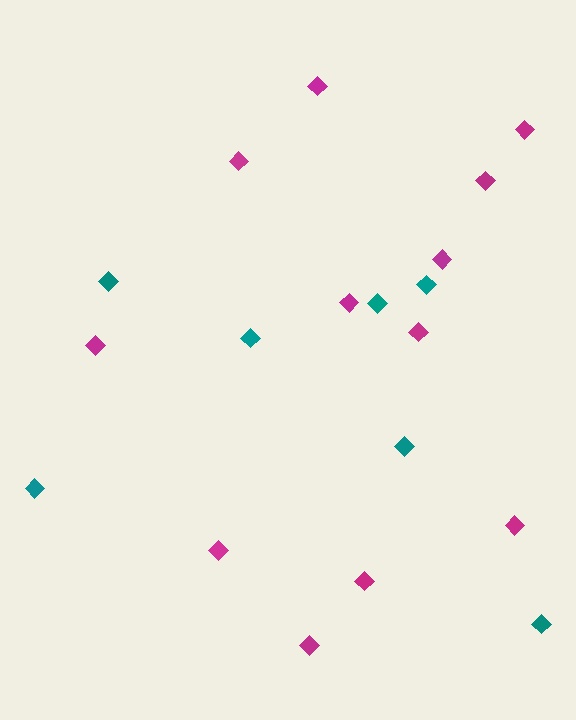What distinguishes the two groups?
There are 2 groups: one group of teal diamonds (7) and one group of magenta diamonds (12).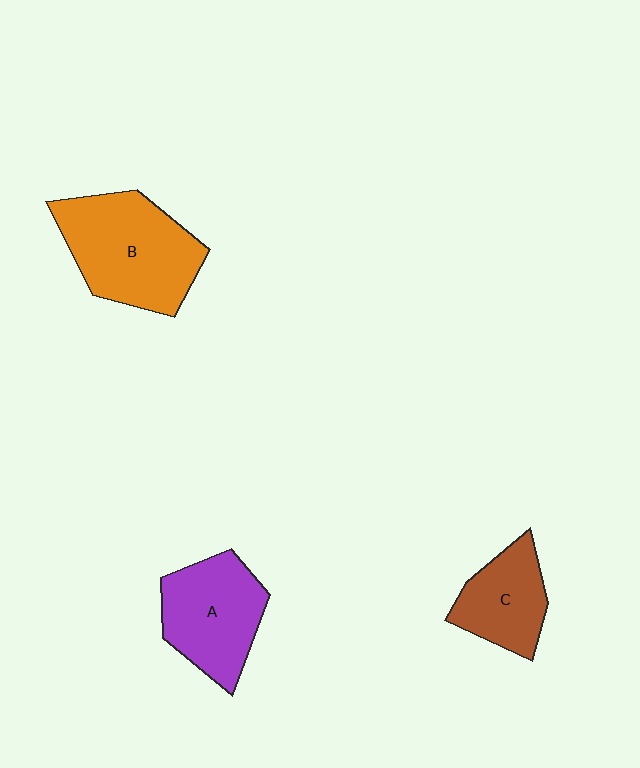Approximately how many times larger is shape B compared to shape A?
Approximately 1.3 times.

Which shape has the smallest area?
Shape C (brown).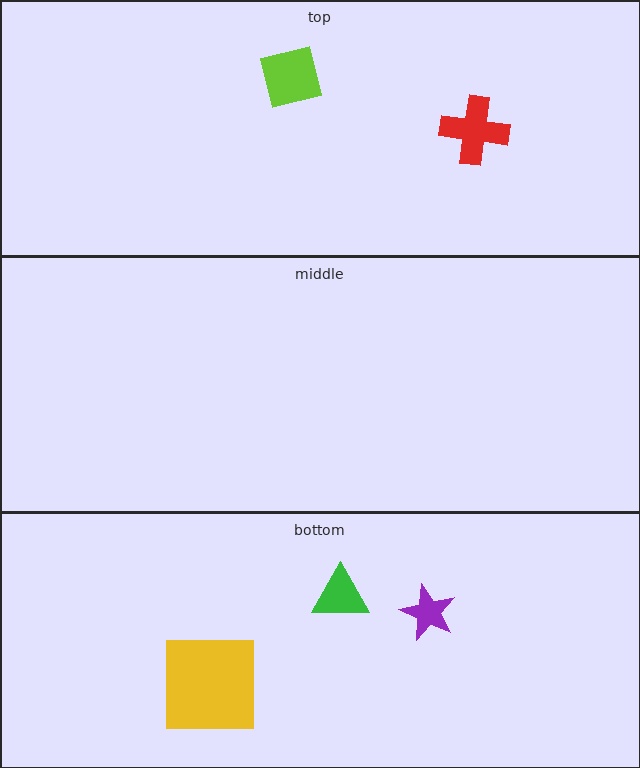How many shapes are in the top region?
2.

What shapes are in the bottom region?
The green triangle, the yellow square, the purple star.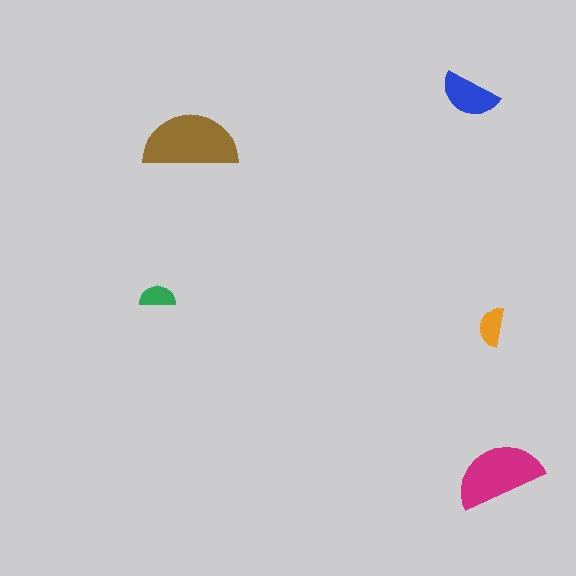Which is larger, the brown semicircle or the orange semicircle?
The brown one.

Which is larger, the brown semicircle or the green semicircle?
The brown one.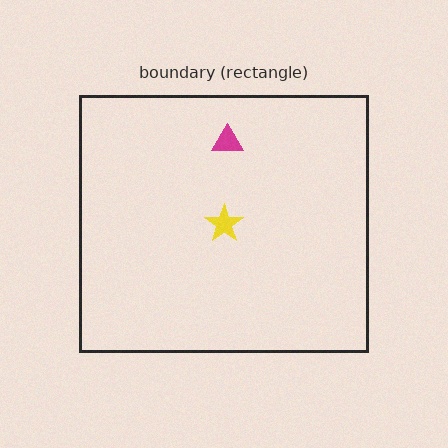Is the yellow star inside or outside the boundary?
Inside.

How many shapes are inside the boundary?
2 inside, 0 outside.